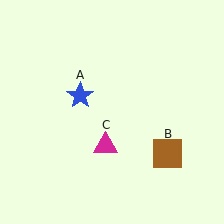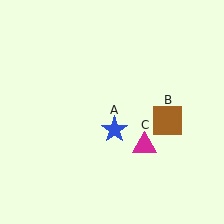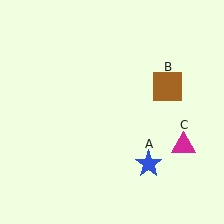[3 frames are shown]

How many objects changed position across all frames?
3 objects changed position: blue star (object A), brown square (object B), magenta triangle (object C).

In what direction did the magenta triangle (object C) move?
The magenta triangle (object C) moved right.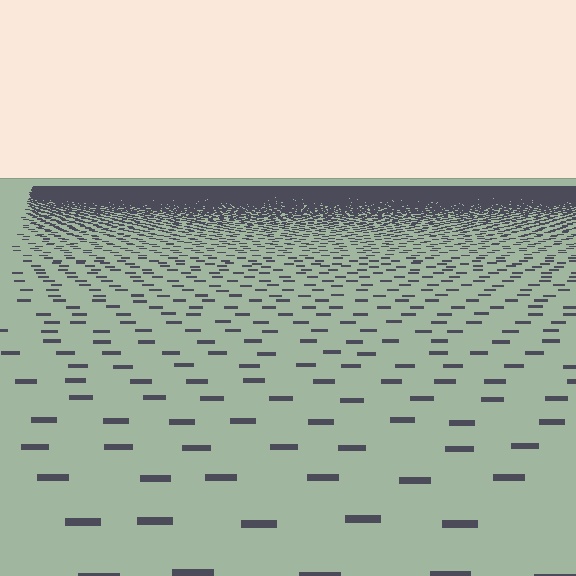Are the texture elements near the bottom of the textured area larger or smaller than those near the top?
Larger. Near the bottom, elements are closer to the viewer and appear at a bigger on-screen size.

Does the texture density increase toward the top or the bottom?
Density increases toward the top.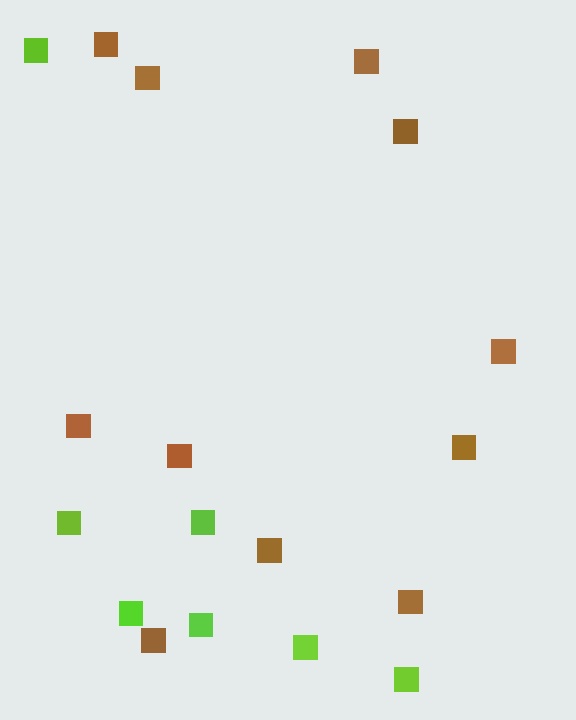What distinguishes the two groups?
There are 2 groups: one group of lime squares (7) and one group of brown squares (11).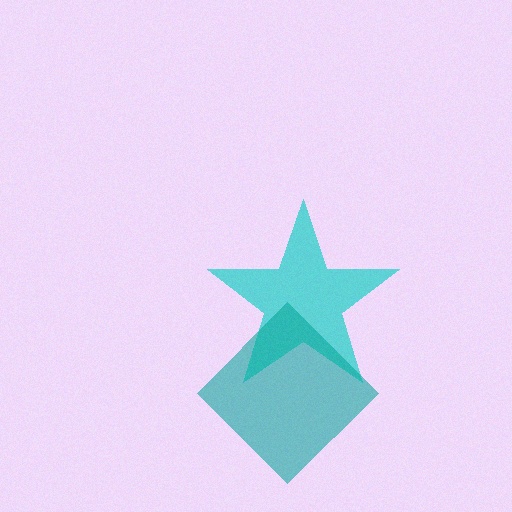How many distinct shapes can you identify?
There are 2 distinct shapes: a cyan star, a teal diamond.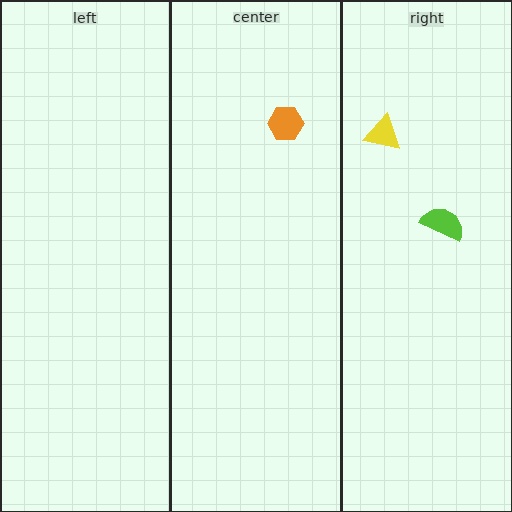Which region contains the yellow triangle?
The right region.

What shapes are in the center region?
The orange hexagon.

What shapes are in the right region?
The lime semicircle, the yellow triangle.